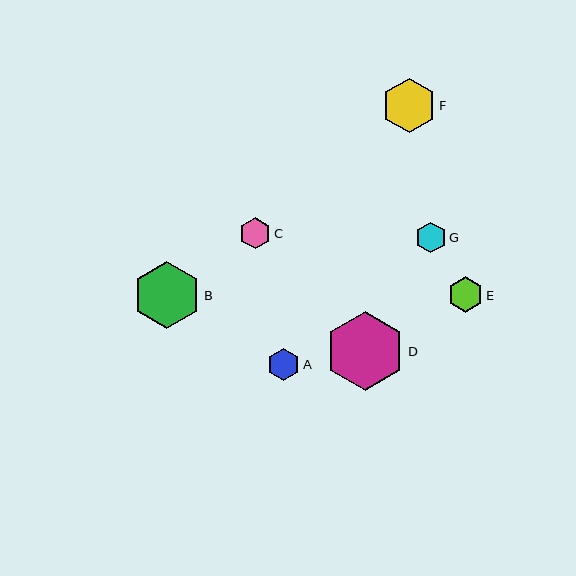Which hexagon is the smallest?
Hexagon C is the smallest with a size of approximately 31 pixels.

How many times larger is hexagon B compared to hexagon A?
Hexagon B is approximately 2.1 times the size of hexagon A.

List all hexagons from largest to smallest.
From largest to smallest: D, B, F, E, A, G, C.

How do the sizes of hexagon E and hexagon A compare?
Hexagon E and hexagon A are approximately the same size.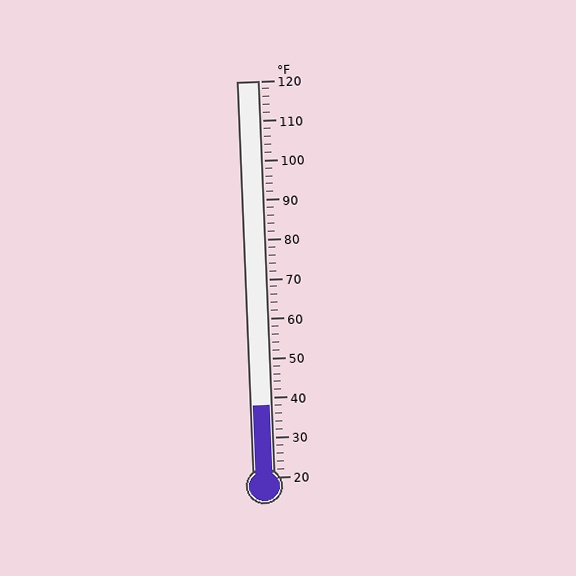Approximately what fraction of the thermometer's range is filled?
The thermometer is filled to approximately 20% of its range.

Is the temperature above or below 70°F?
The temperature is below 70°F.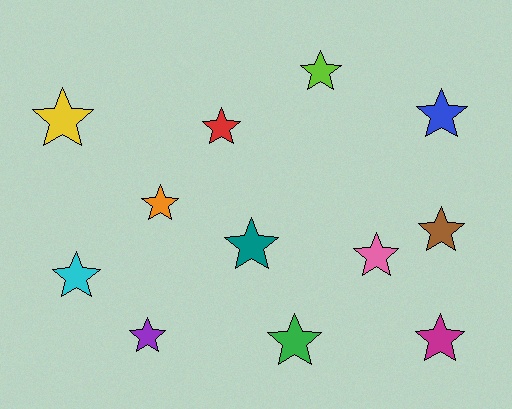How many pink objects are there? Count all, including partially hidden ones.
There is 1 pink object.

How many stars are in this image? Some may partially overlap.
There are 12 stars.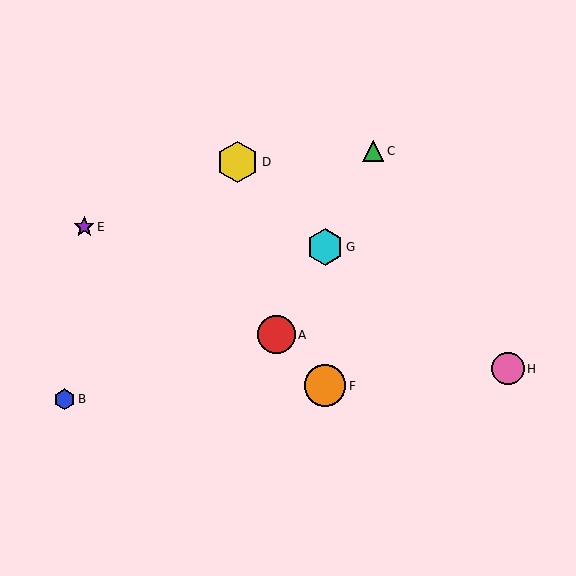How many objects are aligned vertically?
2 objects (F, G) are aligned vertically.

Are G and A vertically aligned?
No, G is at x≈325 and A is at x≈277.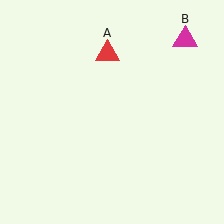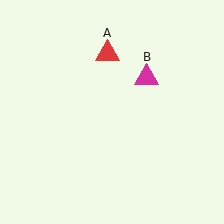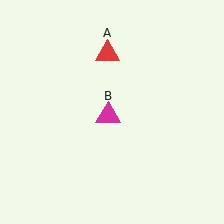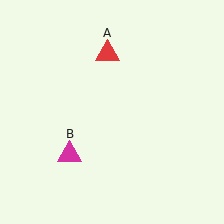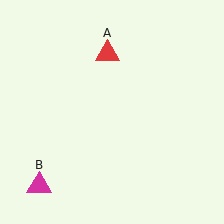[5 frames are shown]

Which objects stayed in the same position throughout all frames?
Red triangle (object A) remained stationary.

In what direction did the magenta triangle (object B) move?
The magenta triangle (object B) moved down and to the left.